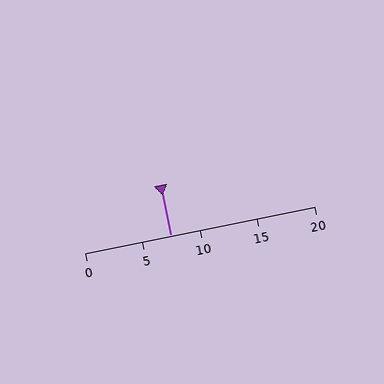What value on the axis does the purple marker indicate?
The marker indicates approximately 7.5.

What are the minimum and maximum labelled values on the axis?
The axis runs from 0 to 20.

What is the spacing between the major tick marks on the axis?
The major ticks are spaced 5 apart.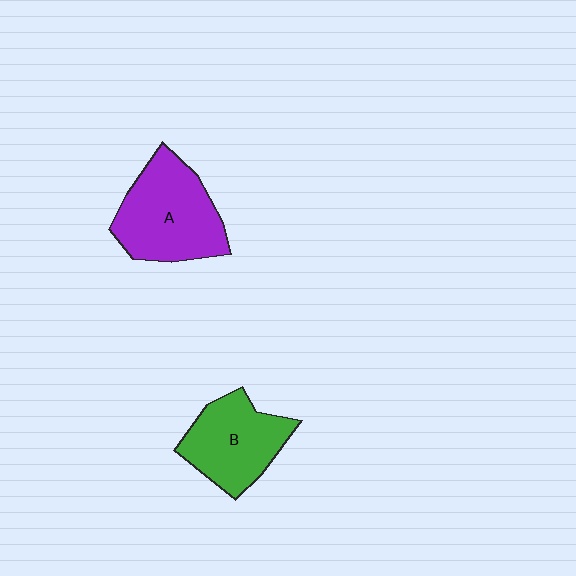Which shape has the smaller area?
Shape B (green).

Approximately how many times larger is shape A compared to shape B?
Approximately 1.2 times.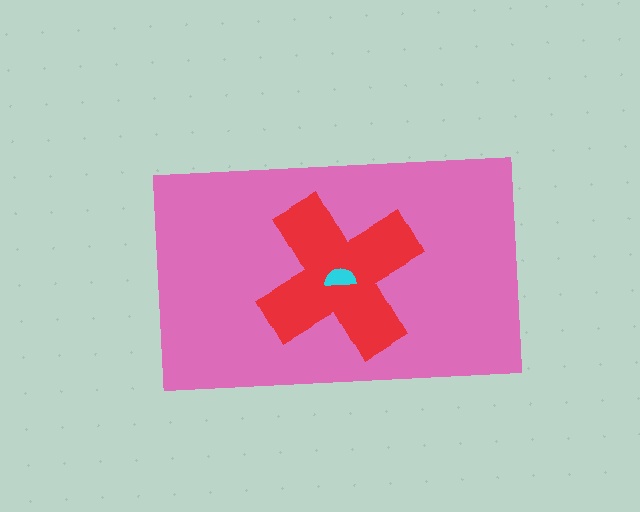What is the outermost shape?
The pink rectangle.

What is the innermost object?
The cyan semicircle.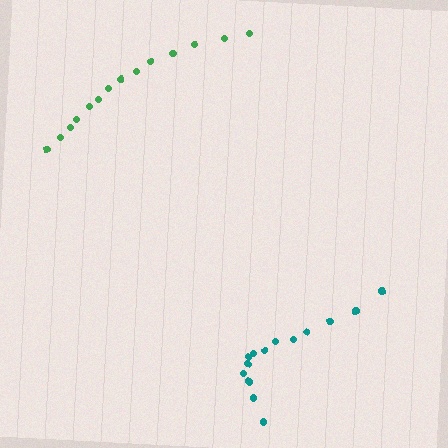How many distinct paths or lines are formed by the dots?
There are 2 distinct paths.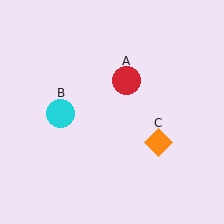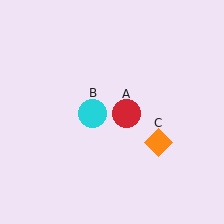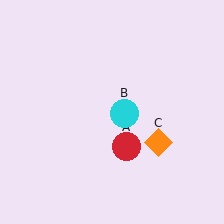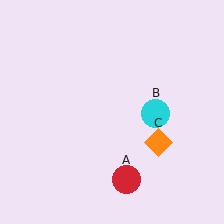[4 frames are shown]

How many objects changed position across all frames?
2 objects changed position: red circle (object A), cyan circle (object B).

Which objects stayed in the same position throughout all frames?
Orange diamond (object C) remained stationary.